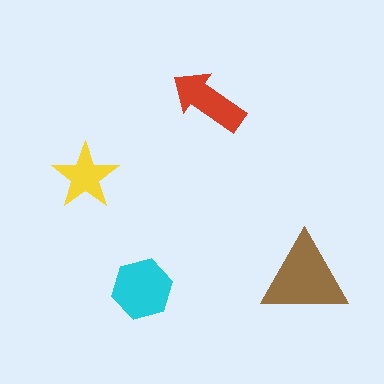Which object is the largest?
The brown triangle.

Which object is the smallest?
The yellow star.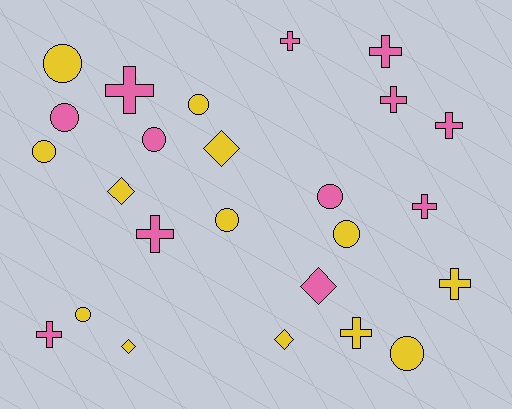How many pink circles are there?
There are 3 pink circles.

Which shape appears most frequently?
Cross, with 10 objects.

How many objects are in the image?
There are 25 objects.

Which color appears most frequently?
Yellow, with 13 objects.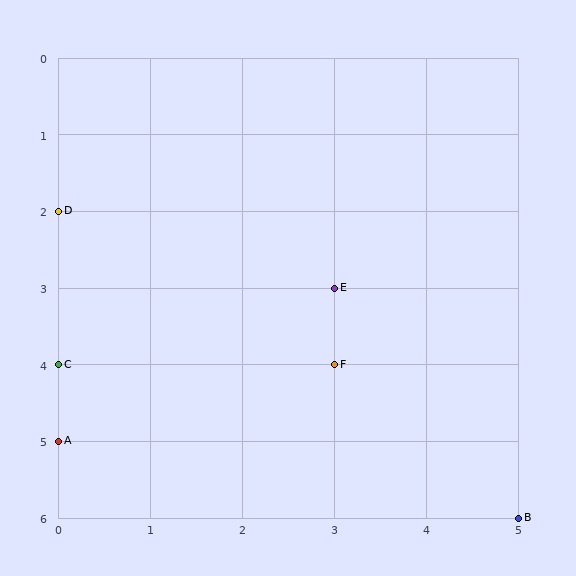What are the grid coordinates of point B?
Point B is at grid coordinates (5, 6).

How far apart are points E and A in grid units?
Points E and A are 3 columns and 2 rows apart (about 3.6 grid units diagonally).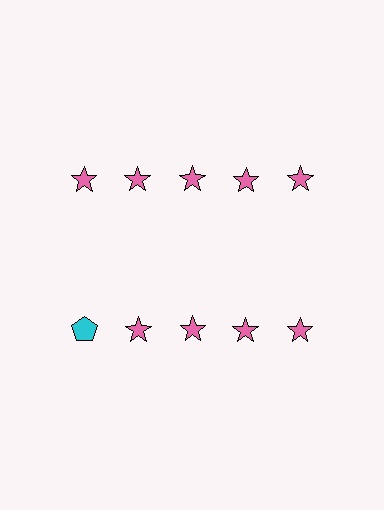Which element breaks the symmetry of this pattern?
The cyan pentagon in the second row, leftmost column breaks the symmetry. All other shapes are pink stars.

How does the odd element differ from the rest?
It differs in both color (cyan instead of pink) and shape (pentagon instead of star).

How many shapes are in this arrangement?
There are 10 shapes arranged in a grid pattern.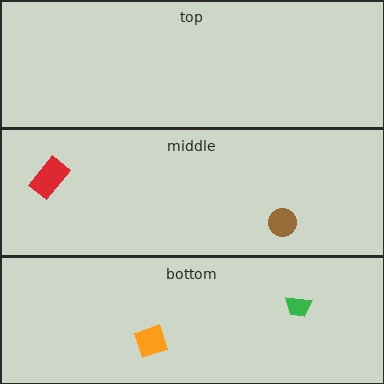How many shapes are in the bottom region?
2.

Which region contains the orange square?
The bottom region.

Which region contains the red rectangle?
The middle region.